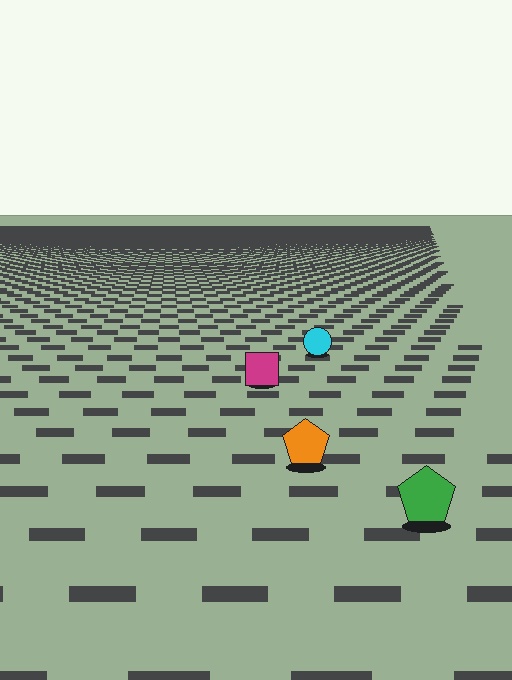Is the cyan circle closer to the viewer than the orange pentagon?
No. The orange pentagon is closer — you can tell from the texture gradient: the ground texture is coarser near it.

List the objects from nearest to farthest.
From nearest to farthest: the green pentagon, the orange pentagon, the magenta square, the cyan circle.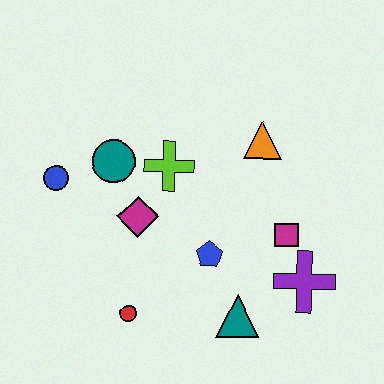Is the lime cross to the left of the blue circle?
No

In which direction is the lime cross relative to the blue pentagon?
The lime cross is above the blue pentagon.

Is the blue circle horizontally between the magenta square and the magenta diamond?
No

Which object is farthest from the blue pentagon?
The blue circle is farthest from the blue pentagon.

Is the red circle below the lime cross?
Yes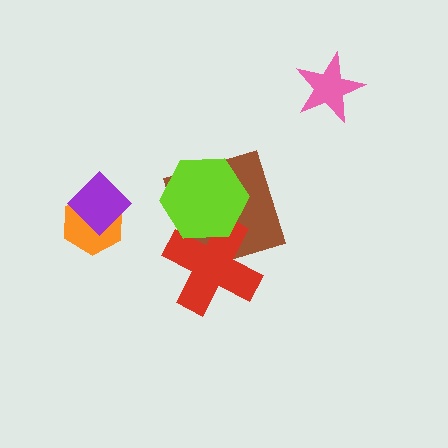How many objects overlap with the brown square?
2 objects overlap with the brown square.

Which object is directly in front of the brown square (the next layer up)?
The red cross is directly in front of the brown square.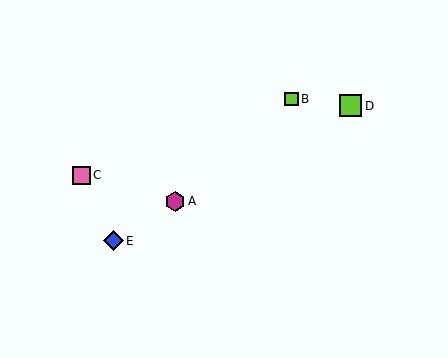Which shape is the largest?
The lime square (labeled D) is the largest.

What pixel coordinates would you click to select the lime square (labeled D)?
Click at (351, 106) to select the lime square D.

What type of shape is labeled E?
Shape E is a blue diamond.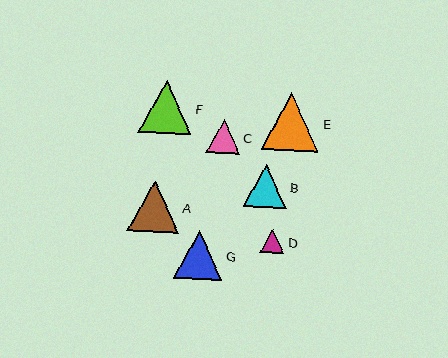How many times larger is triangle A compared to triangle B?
Triangle A is approximately 1.2 times the size of triangle B.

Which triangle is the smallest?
Triangle D is the smallest with a size of approximately 24 pixels.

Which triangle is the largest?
Triangle E is the largest with a size of approximately 57 pixels.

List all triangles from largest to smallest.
From largest to smallest: E, F, A, G, B, C, D.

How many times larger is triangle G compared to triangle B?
Triangle G is approximately 1.1 times the size of triangle B.